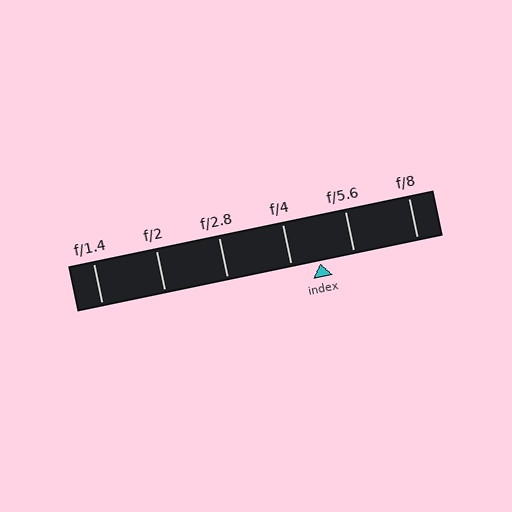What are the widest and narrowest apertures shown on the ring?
The widest aperture shown is f/1.4 and the narrowest is f/8.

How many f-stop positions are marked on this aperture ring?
There are 6 f-stop positions marked.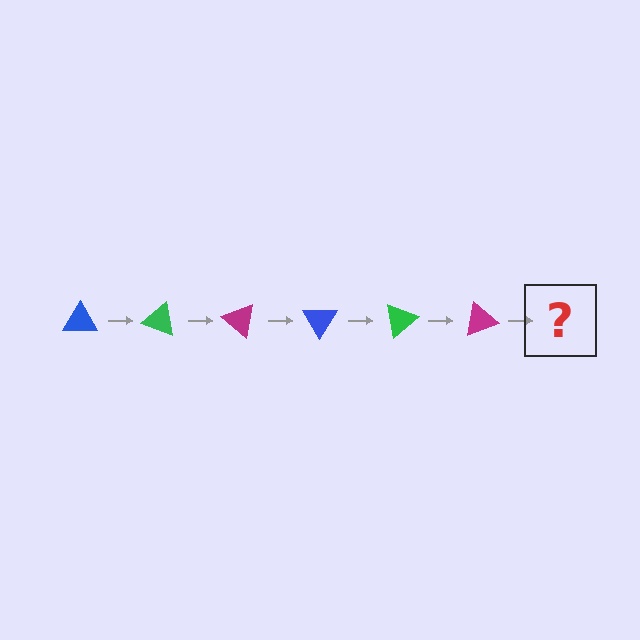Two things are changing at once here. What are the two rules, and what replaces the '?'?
The two rules are that it rotates 20 degrees each step and the color cycles through blue, green, and magenta. The '?' should be a blue triangle, rotated 120 degrees from the start.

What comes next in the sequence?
The next element should be a blue triangle, rotated 120 degrees from the start.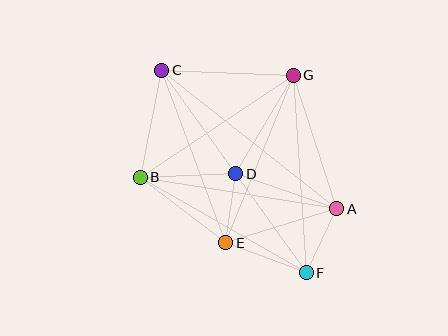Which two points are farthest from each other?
Points C and F are farthest from each other.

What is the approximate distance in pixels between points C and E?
The distance between C and E is approximately 184 pixels.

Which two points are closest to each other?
Points D and E are closest to each other.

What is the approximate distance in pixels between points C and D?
The distance between C and D is approximately 127 pixels.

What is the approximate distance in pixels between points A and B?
The distance between A and B is approximately 199 pixels.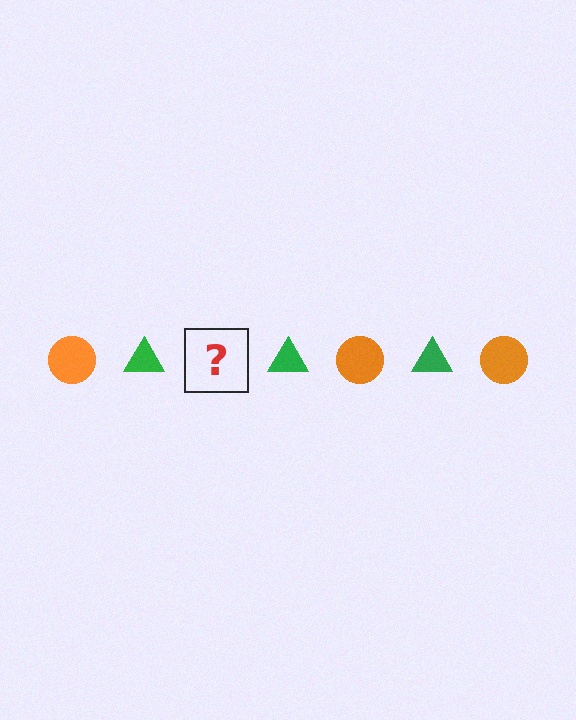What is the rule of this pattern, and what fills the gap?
The rule is that the pattern alternates between orange circle and green triangle. The gap should be filled with an orange circle.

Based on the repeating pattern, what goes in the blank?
The blank should be an orange circle.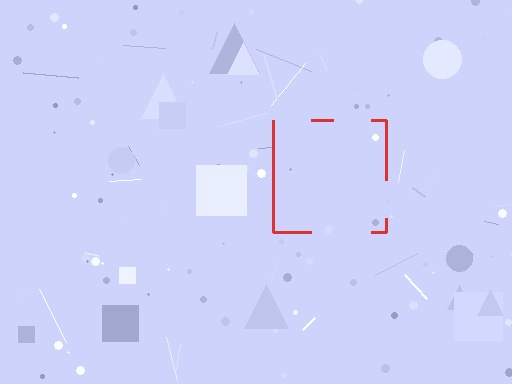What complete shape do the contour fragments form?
The contour fragments form a square.